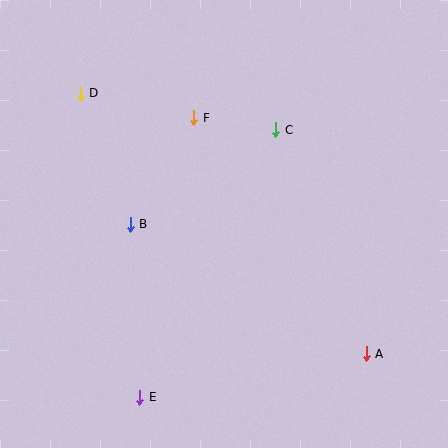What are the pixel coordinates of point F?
Point F is at (194, 118).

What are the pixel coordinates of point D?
Point D is at (80, 93).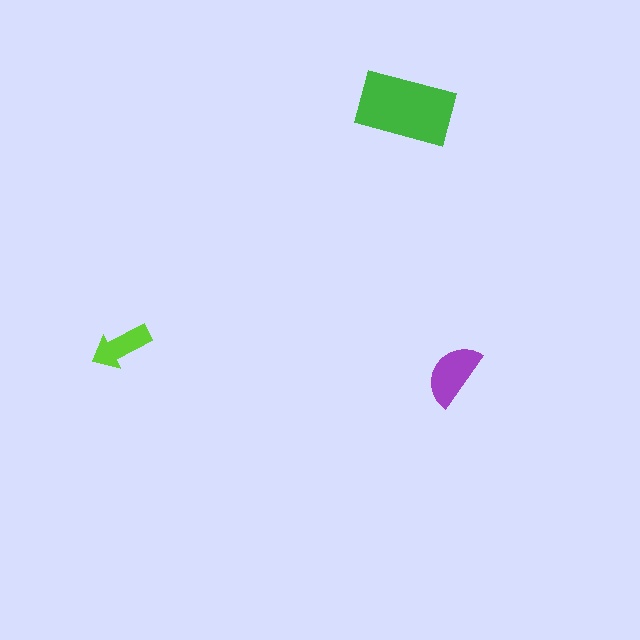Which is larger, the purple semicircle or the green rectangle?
The green rectangle.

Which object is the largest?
The green rectangle.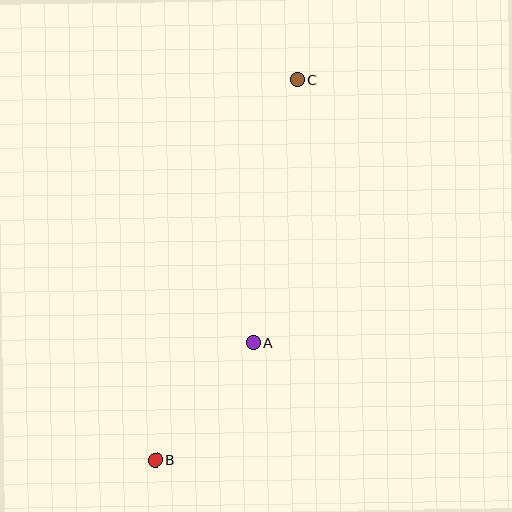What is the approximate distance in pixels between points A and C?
The distance between A and C is approximately 266 pixels.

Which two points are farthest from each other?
Points B and C are farthest from each other.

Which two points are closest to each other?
Points A and B are closest to each other.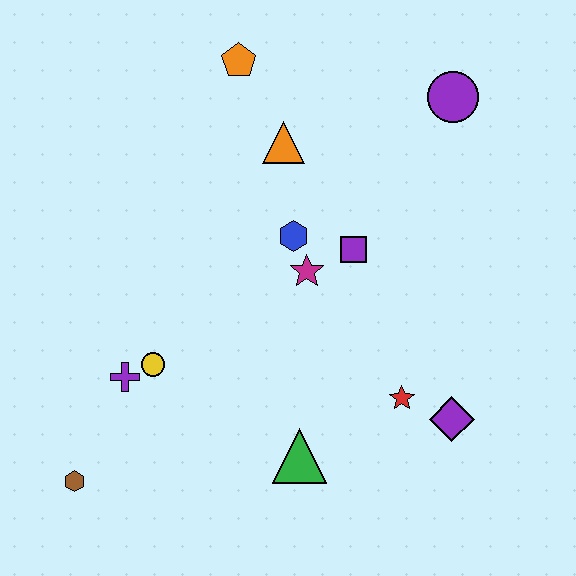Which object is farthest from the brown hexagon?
The purple circle is farthest from the brown hexagon.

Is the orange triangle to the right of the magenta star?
No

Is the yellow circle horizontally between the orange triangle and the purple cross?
Yes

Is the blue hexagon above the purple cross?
Yes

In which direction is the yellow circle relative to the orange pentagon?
The yellow circle is below the orange pentagon.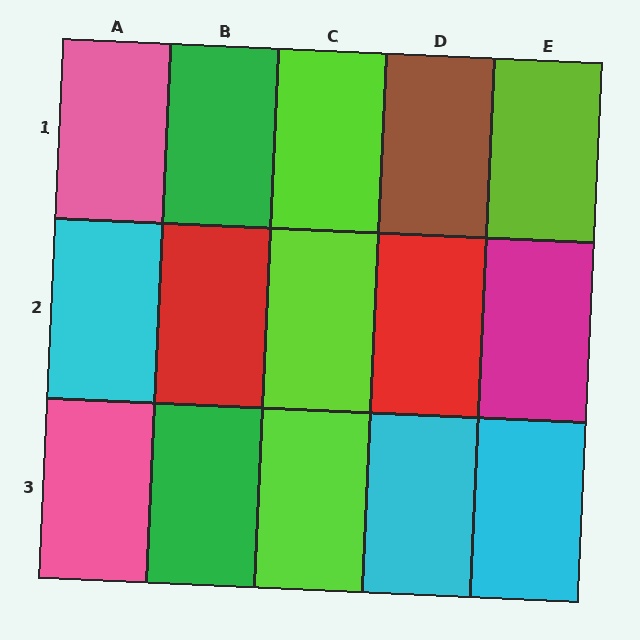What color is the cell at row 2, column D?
Red.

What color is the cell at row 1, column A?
Pink.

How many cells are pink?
2 cells are pink.